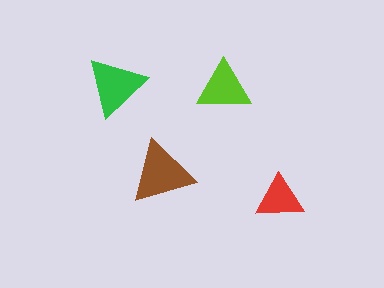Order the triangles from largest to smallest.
the brown one, the green one, the lime one, the red one.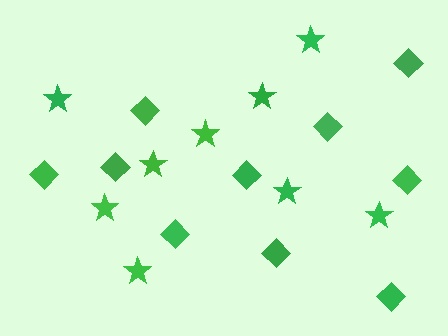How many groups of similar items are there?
There are 2 groups: one group of stars (9) and one group of diamonds (10).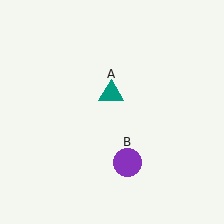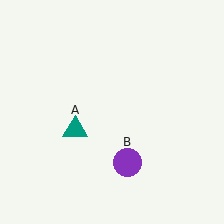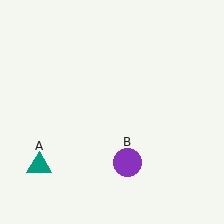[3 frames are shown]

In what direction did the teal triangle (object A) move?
The teal triangle (object A) moved down and to the left.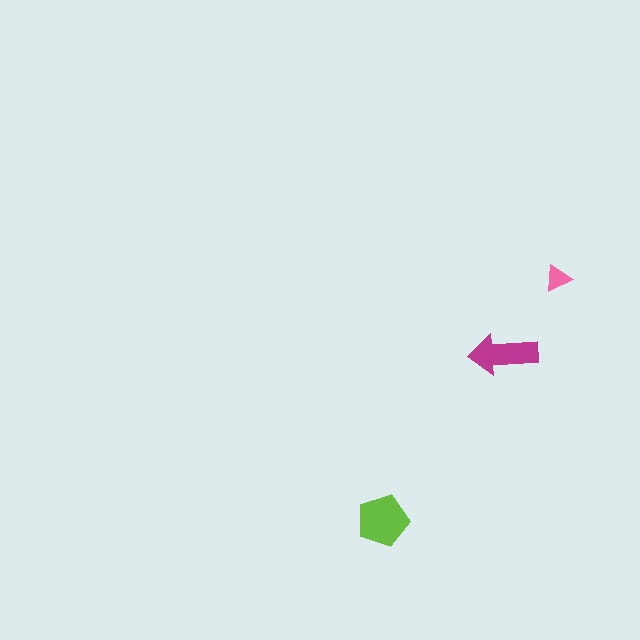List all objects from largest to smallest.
The lime pentagon, the magenta arrow, the pink triangle.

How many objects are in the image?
There are 3 objects in the image.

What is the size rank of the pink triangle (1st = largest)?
3rd.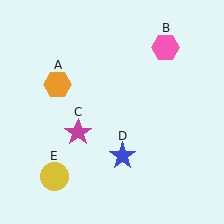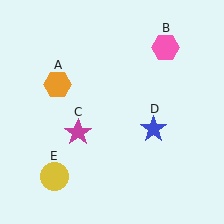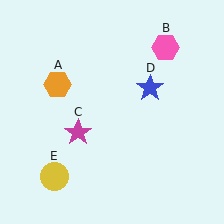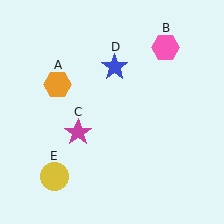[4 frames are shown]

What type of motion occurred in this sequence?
The blue star (object D) rotated counterclockwise around the center of the scene.